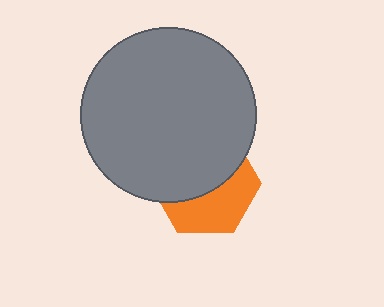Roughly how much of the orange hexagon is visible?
A small part of it is visible (roughly 44%).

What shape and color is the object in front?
The object in front is a gray circle.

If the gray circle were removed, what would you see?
You would see the complete orange hexagon.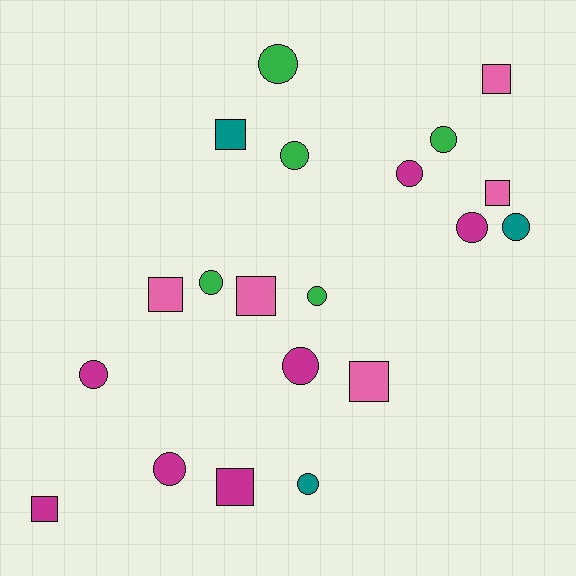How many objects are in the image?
There are 20 objects.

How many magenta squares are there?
There are 2 magenta squares.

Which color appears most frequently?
Magenta, with 7 objects.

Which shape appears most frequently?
Circle, with 12 objects.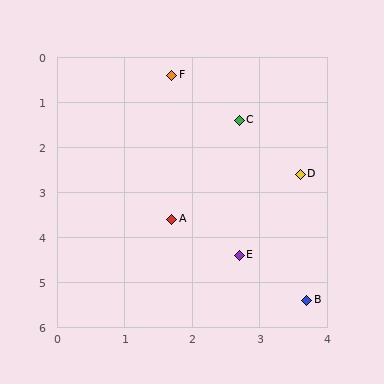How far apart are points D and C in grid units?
Points D and C are about 1.5 grid units apart.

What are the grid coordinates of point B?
Point B is at approximately (3.7, 5.4).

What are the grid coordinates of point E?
Point E is at approximately (2.7, 4.4).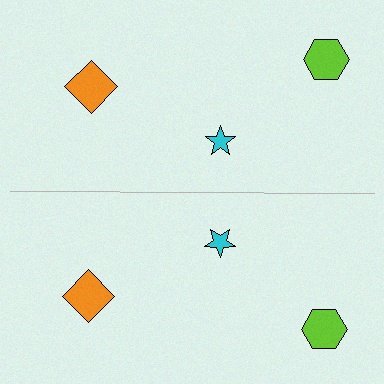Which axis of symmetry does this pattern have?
The pattern has a horizontal axis of symmetry running through the center of the image.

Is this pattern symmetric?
Yes, this pattern has bilateral (reflection) symmetry.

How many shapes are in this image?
There are 6 shapes in this image.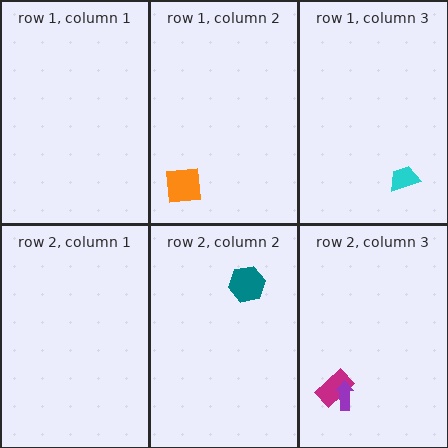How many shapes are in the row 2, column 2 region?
1.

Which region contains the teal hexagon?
The row 2, column 2 region.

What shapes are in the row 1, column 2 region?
The orange square.